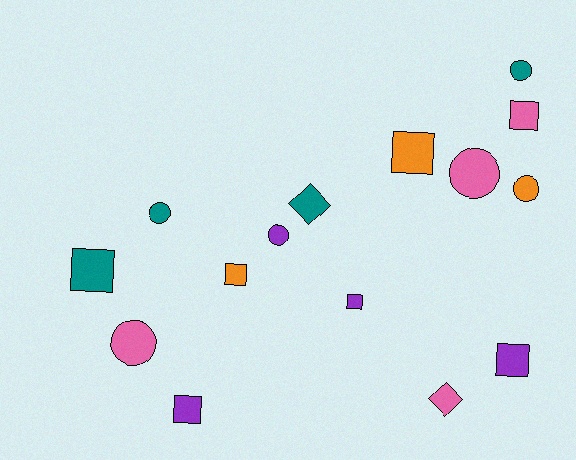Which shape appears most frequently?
Square, with 7 objects.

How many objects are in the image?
There are 15 objects.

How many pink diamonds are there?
There is 1 pink diamond.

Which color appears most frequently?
Teal, with 4 objects.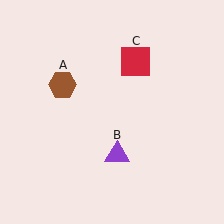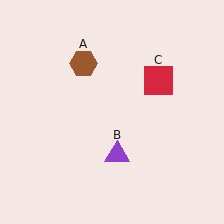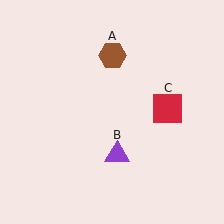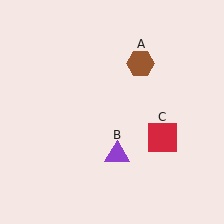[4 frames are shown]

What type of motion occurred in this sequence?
The brown hexagon (object A), red square (object C) rotated clockwise around the center of the scene.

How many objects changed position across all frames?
2 objects changed position: brown hexagon (object A), red square (object C).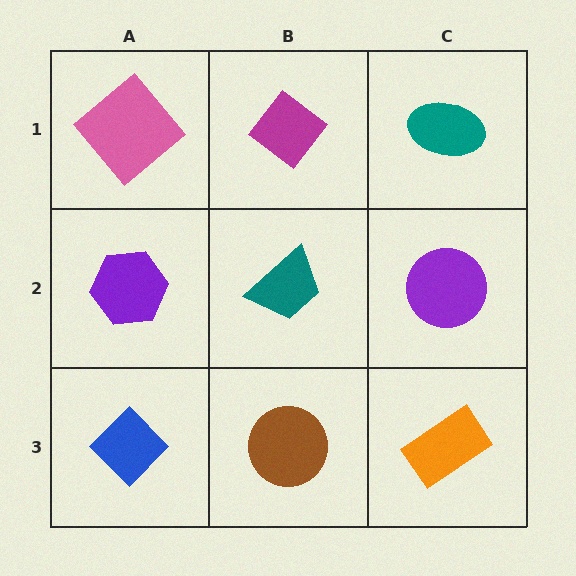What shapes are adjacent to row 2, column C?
A teal ellipse (row 1, column C), an orange rectangle (row 3, column C), a teal trapezoid (row 2, column B).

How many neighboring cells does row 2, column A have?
3.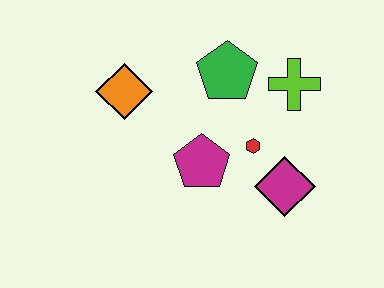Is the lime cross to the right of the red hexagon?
Yes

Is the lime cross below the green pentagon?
Yes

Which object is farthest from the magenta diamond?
The orange diamond is farthest from the magenta diamond.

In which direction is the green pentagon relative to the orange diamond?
The green pentagon is to the right of the orange diamond.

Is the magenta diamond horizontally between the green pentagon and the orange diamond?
No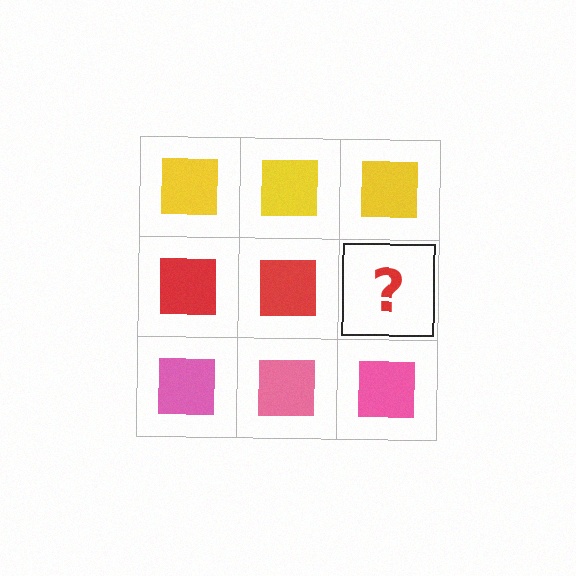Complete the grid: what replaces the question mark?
The question mark should be replaced with a red square.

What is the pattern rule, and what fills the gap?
The rule is that each row has a consistent color. The gap should be filled with a red square.